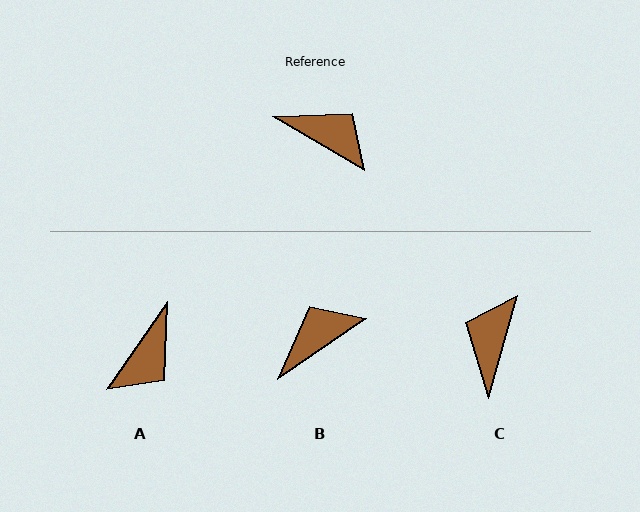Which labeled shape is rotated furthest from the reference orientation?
C, about 104 degrees away.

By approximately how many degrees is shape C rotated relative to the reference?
Approximately 104 degrees counter-clockwise.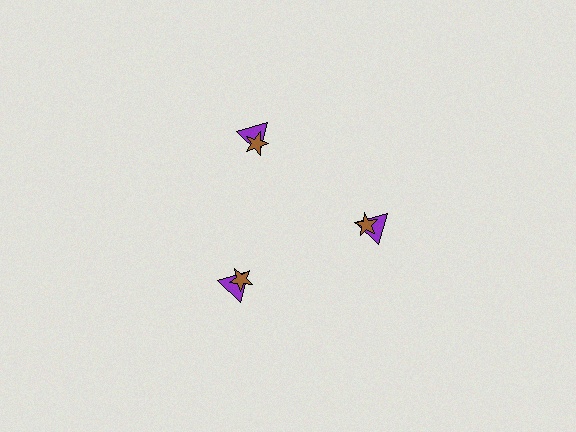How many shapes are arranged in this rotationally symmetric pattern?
There are 6 shapes, arranged in 3 groups of 2.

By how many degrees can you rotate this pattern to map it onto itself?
The pattern maps onto itself every 120 degrees of rotation.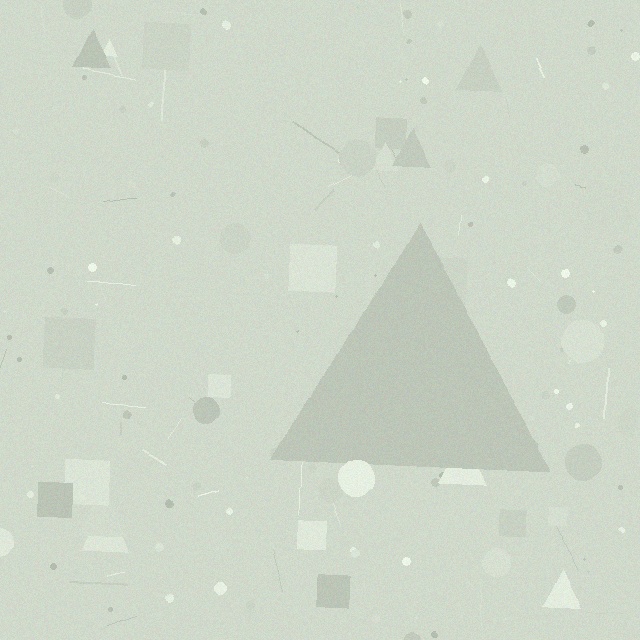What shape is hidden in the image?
A triangle is hidden in the image.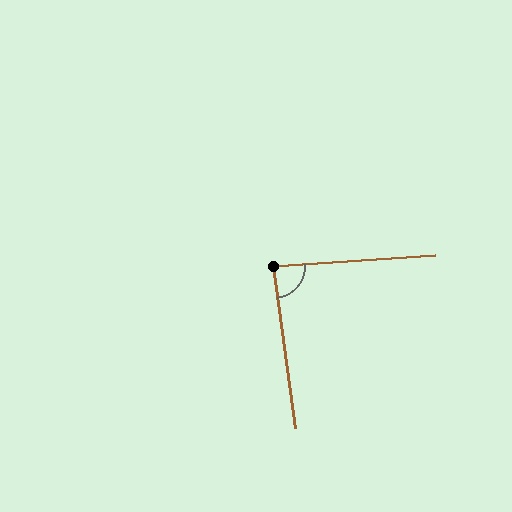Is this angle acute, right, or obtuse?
It is approximately a right angle.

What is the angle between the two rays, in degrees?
Approximately 86 degrees.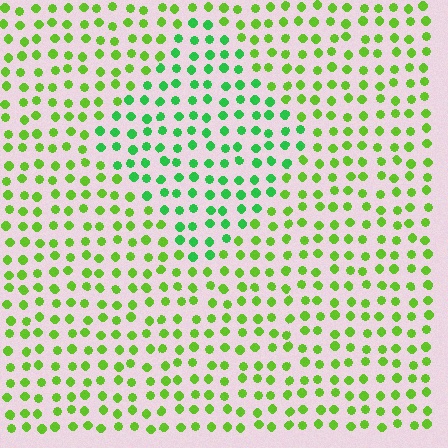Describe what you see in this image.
The image is filled with small lime elements in a uniform arrangement. A diamond-shaped region is visible where the elements are tinted to a slightly different hue, forming a subtle color boundary.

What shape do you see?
I see a diamond.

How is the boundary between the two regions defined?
The boundary is defined purely by a slight shift in hue (about 34 degrees). Spacing, size, and orientation are identical on both sides.